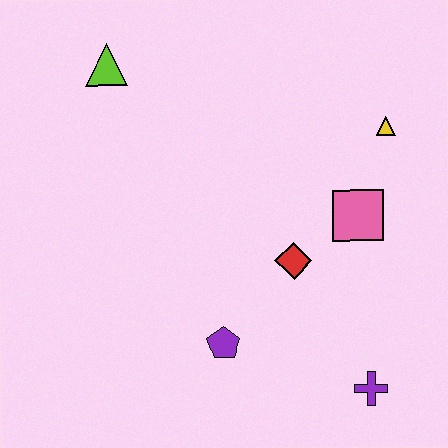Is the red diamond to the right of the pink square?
No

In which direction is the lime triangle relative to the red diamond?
The lime triangle is above the red diamond.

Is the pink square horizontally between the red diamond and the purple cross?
Yes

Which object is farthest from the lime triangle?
The purple cross is farthest from the lime triangle.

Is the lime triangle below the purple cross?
No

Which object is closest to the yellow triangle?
The pink square is closest to the yellow triangle.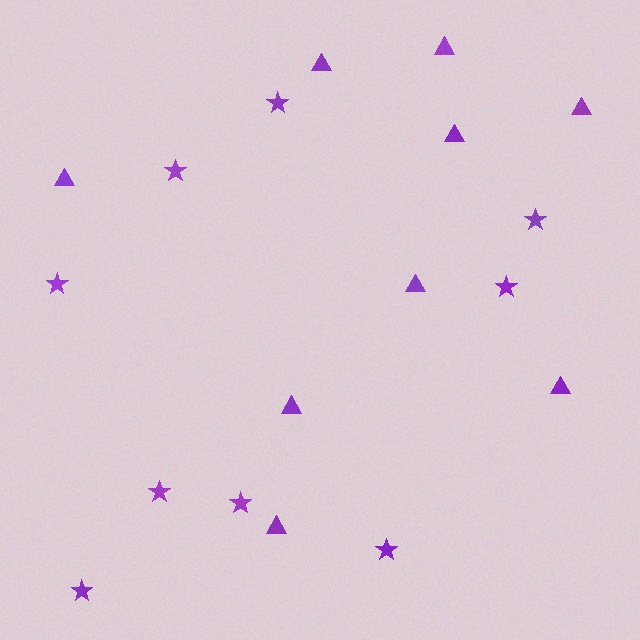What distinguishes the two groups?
There are 2 groups: one group of stars (9) and one group of triangles (9).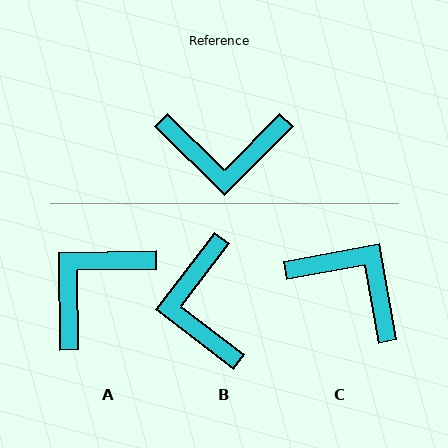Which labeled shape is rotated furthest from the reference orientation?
C, about 145 degrees away.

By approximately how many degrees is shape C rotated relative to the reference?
Approximately 145 degrees counter-clockwise.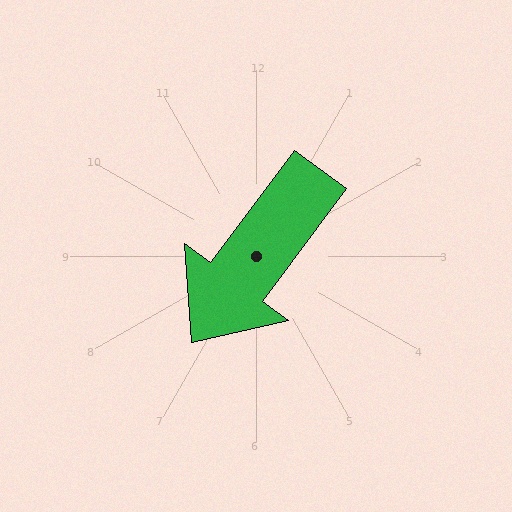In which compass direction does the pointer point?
Southwest.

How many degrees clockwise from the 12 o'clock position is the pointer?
Approximately 217 degrees.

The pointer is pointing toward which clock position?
Roughly 7 o'clock.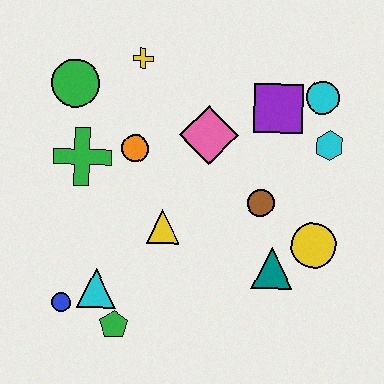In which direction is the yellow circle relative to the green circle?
The yellow circle is to the right of the green circle.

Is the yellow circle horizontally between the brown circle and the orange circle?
No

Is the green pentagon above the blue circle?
No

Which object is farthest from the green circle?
The yellow circle is farthest from the green circle.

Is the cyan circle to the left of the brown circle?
No